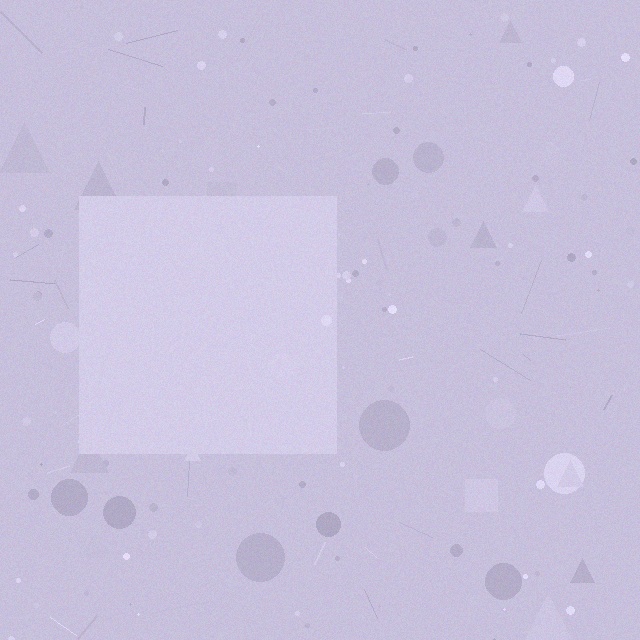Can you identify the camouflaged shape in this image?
The camouflaged shape is a square.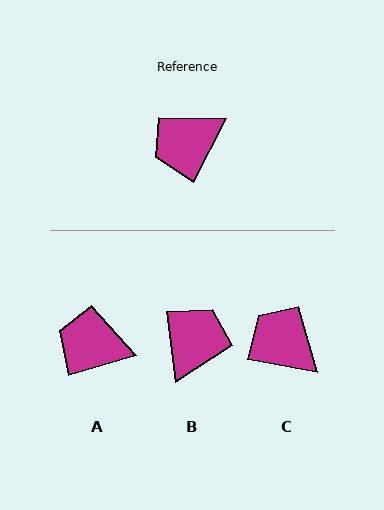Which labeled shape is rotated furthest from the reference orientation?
B, about 146 degrees away.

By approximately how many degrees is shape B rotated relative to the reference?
Approximately 146 degrees clockwise.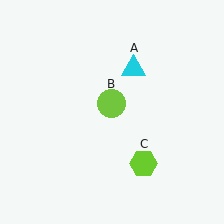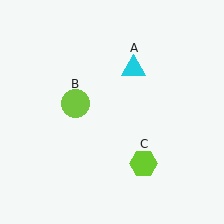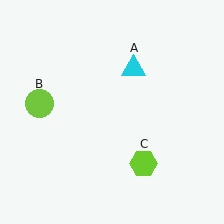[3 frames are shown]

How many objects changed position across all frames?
1 object changed position: lime circle (object B).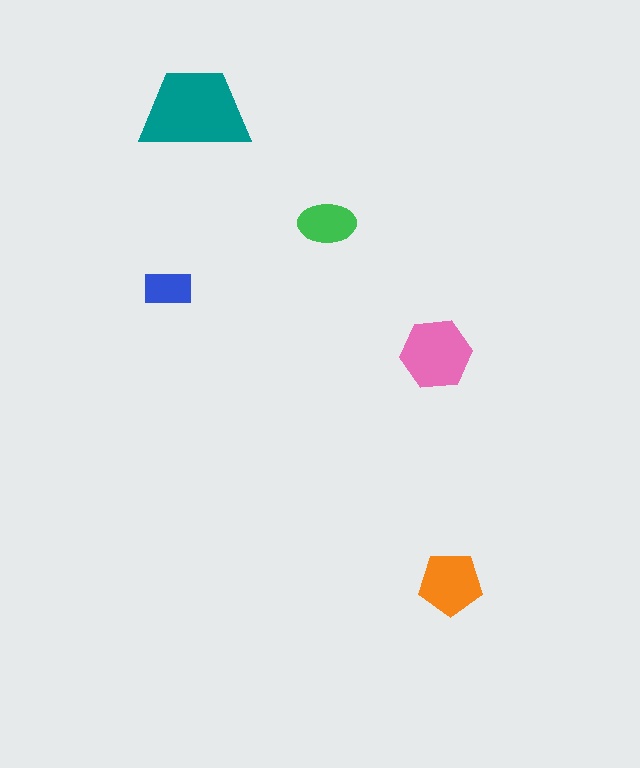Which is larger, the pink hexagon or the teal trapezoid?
The teal trapezoid.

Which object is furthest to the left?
The blue rectangle is leftmost.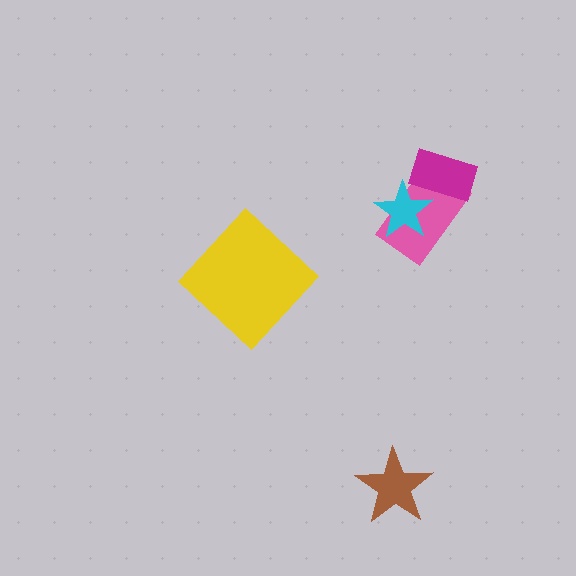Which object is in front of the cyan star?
The magenta rectangle is in front of the cyan star.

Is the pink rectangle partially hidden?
Yes, it is partially covered by another shape.